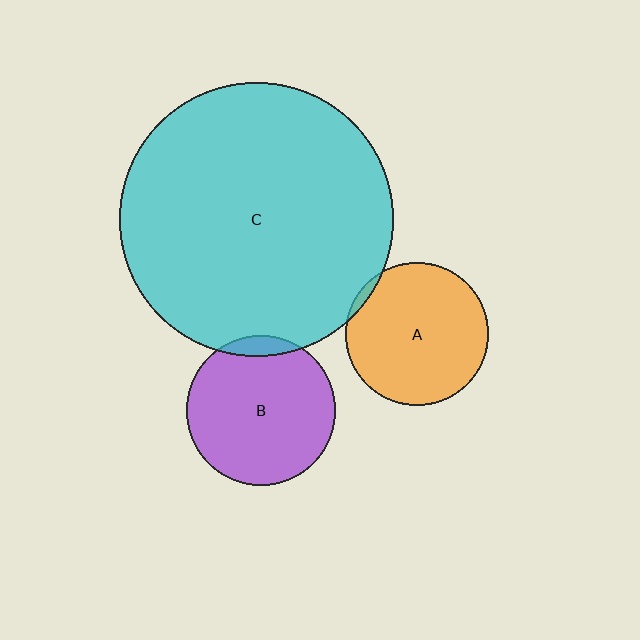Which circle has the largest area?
Circle C (cyan).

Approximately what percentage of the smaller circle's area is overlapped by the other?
Approximately 5%.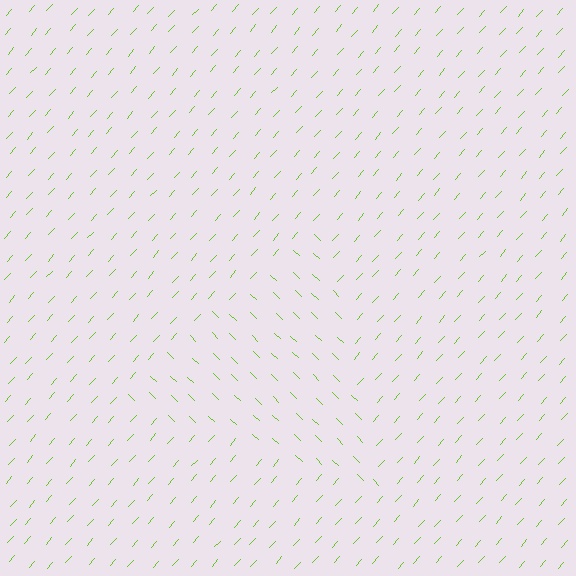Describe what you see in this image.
The image is filled with small lime line segments. A triangle region in the image has lines oriented differently from the surrounding lines, creating a visible texture boundary.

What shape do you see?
I see a triangle.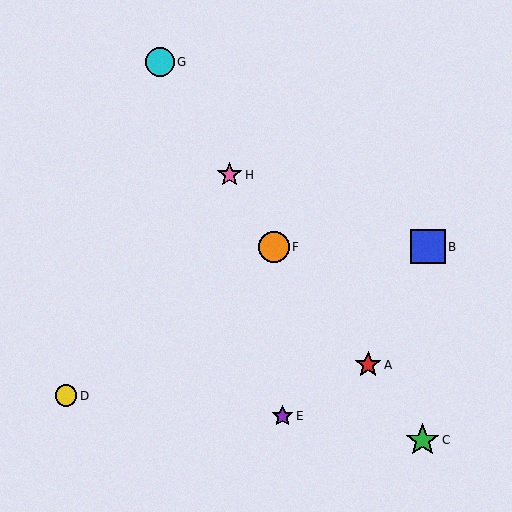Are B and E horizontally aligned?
No, B is at y≈247 and E is at y≈416.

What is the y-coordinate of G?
Object G is at y≈62.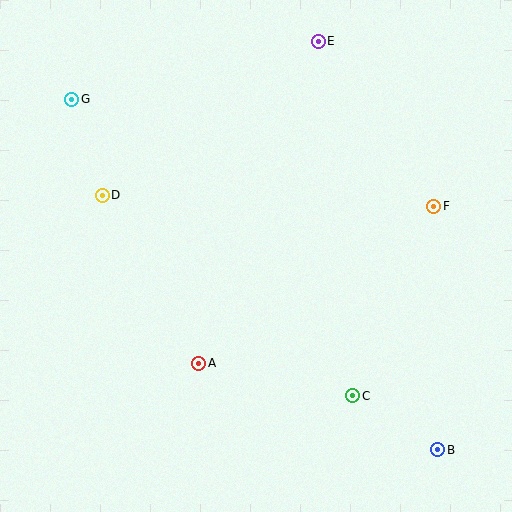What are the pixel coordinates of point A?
Point A is at (199, 363).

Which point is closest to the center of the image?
Point A at (199, 363) is closest to the center.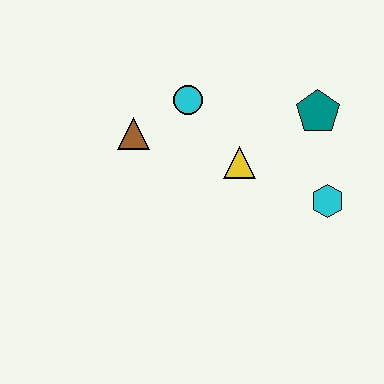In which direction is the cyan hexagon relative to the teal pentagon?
The cyan hexagon is below the teal pentagon.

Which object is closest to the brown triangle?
The cyan circle is closest to the brown triangle.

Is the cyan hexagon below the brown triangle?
Yes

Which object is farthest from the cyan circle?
The cyan hexagon is farthest from the cyan circle.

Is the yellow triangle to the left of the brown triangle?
No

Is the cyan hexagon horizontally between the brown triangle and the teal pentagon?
No